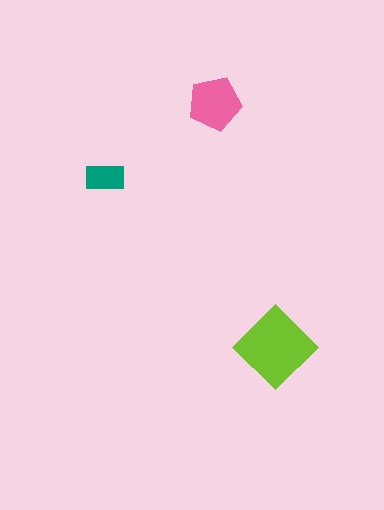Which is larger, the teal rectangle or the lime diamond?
The lime diamond.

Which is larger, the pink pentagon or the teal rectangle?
The pink pentagon.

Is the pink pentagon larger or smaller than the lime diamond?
Smaller.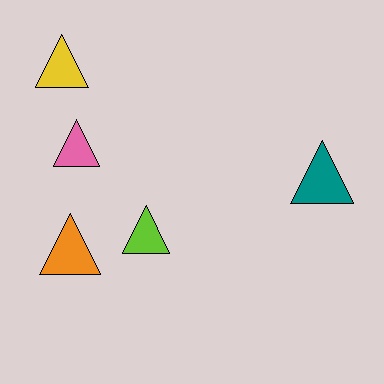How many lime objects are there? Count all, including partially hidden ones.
There is 1 lime object.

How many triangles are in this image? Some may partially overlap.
There are 5 triangles.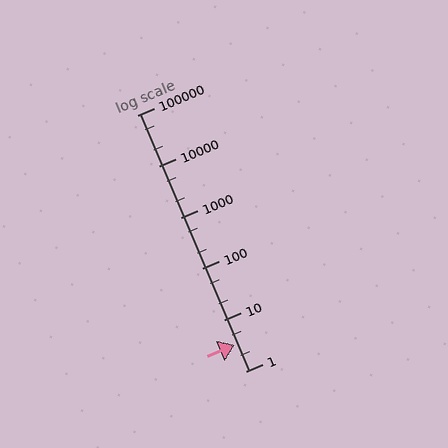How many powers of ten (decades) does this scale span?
The scale spans 5 decades, from 1 to 100000.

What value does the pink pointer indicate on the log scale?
The pointer indicates approximately 3.3.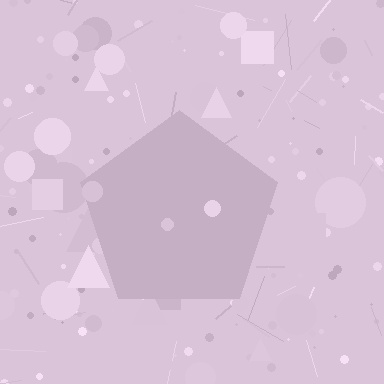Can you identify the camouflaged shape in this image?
The camouflaged shape is a pentagon.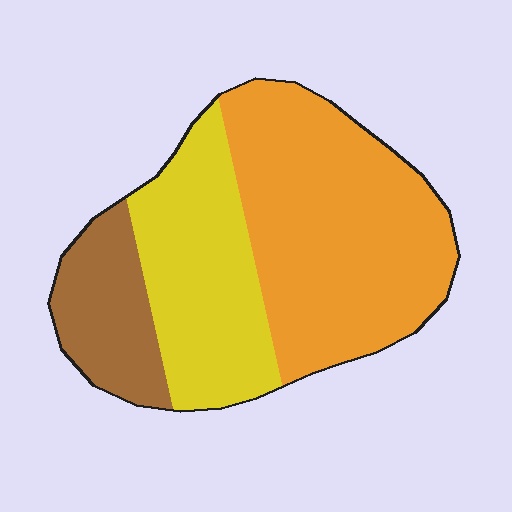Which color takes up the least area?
Brown, at roughly 15%.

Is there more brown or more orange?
Orange.